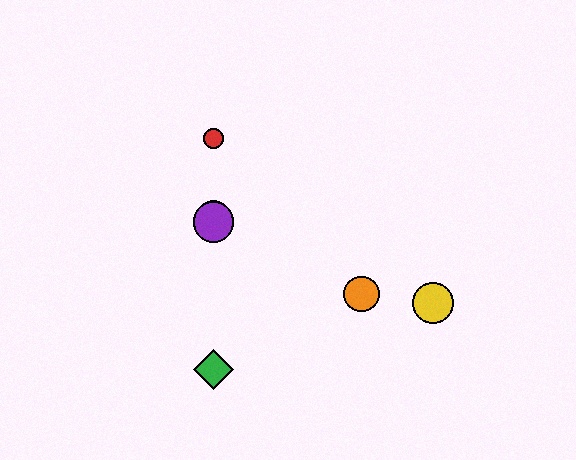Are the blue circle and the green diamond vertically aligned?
Yes, both are at x≈214.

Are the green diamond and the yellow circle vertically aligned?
No, the green diamond is at x≈214 and the yellow circle is at x≈433.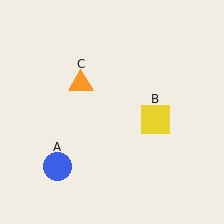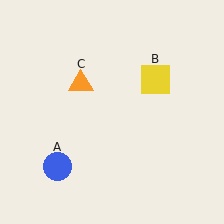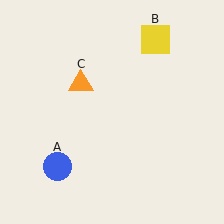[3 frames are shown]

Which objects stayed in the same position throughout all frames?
Blue circle (object A) and orange triangle (object C) remained stationary.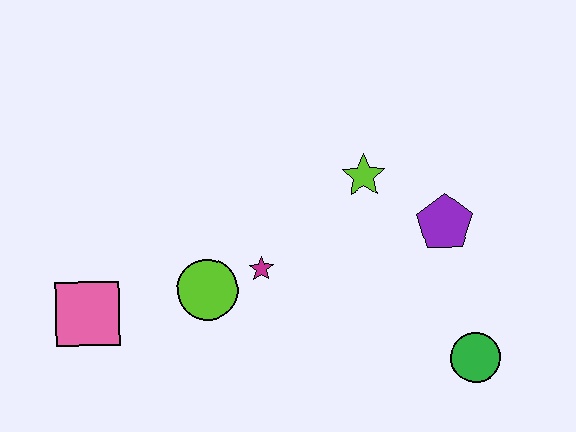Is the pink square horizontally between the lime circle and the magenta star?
No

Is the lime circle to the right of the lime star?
No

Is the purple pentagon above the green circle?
Yes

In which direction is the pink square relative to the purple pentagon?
The pink square is to the left of the purple pentagon.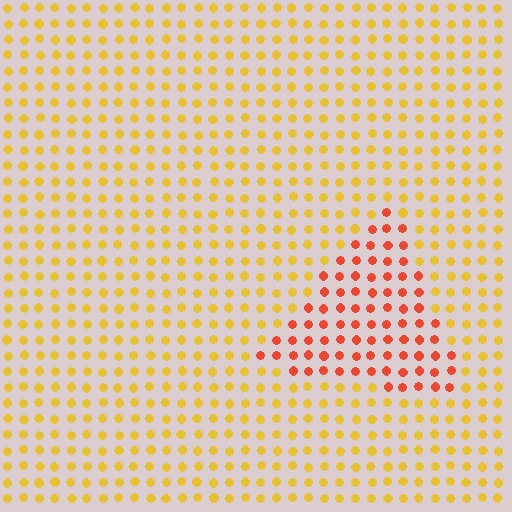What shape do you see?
I see a triangle.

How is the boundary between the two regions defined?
The boundary is defined purely by a slight shift in hue (about 40 degrees). Spacing, size, and orientation are identical on both sides.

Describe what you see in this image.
The image is filled with small yellow elements in a uniform arrangement. A triangle-shaped region is visible where the elements are tinted to a slightly different hue, forming a subtle color boundary.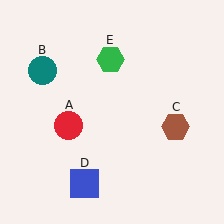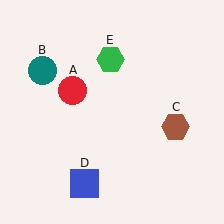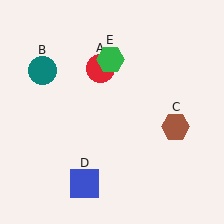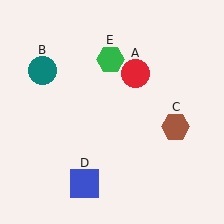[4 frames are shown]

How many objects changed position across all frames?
1 object changed position: red circle (object A).